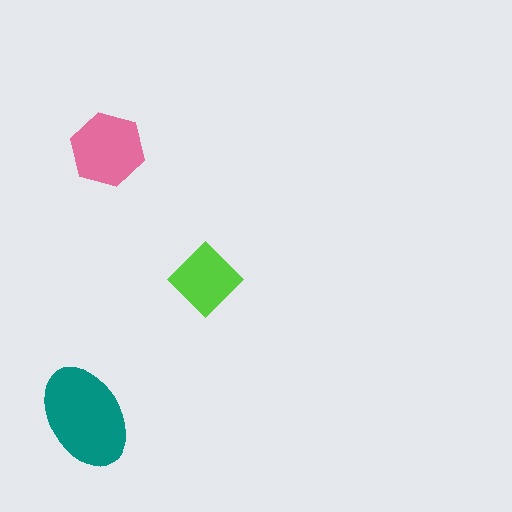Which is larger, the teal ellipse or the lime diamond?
The teal ellipse.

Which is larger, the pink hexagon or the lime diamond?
The pink hexagon.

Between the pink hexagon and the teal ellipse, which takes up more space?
The teal ellipse.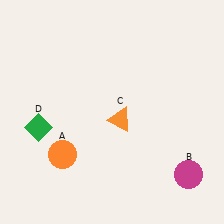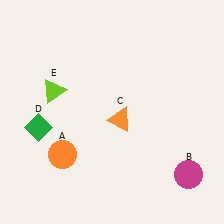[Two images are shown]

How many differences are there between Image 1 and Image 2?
There is 1 difference between the two images.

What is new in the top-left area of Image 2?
A lime triangle (E) was added in the top-left area of Image 2.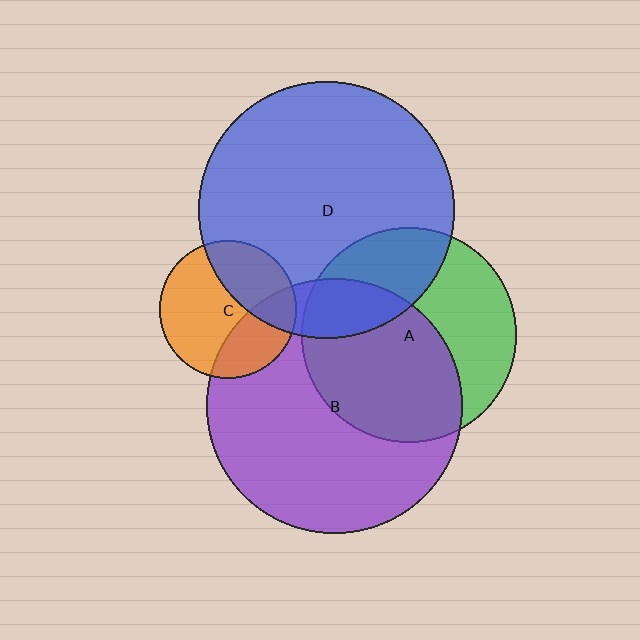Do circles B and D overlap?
Yes.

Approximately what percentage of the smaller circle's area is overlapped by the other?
Approximately 15%.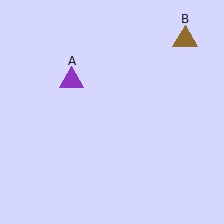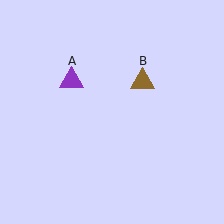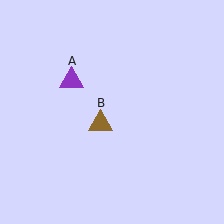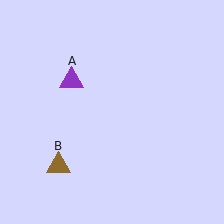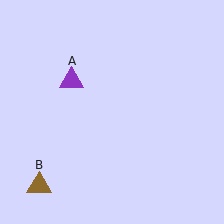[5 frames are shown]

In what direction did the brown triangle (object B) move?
The brown triangle (object B) moved down and to the left.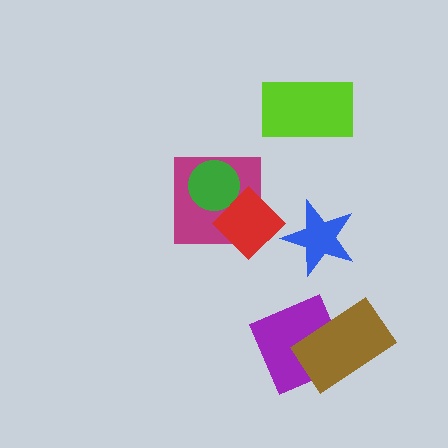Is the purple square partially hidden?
Yes, it is partially covered by another shape.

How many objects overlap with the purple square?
1 object overlaps with the purple square.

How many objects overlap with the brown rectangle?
1 object overlaps with the brown rectangle.